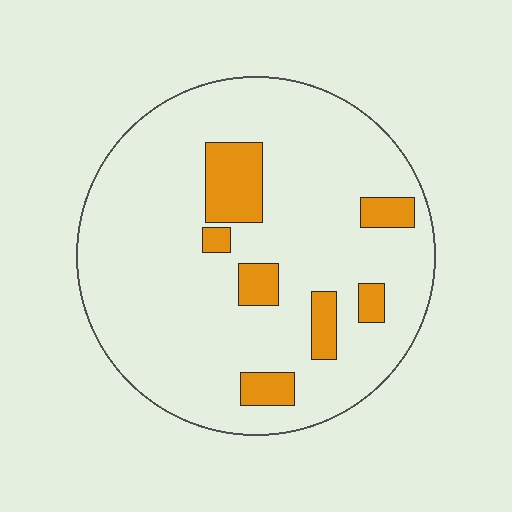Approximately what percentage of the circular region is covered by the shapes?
Approximately 15%.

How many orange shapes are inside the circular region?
7.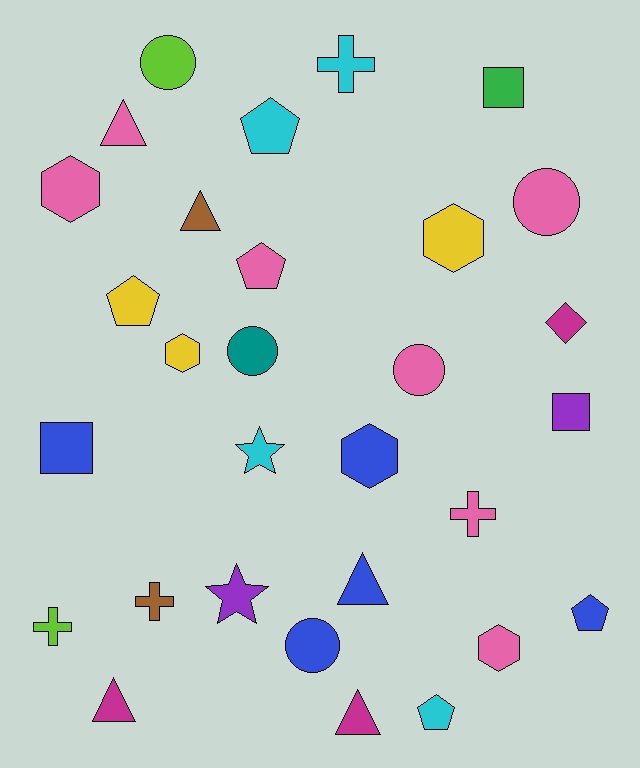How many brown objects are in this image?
There are 2 brown objects.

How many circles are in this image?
There are 5 circles.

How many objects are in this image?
There are 30 objects.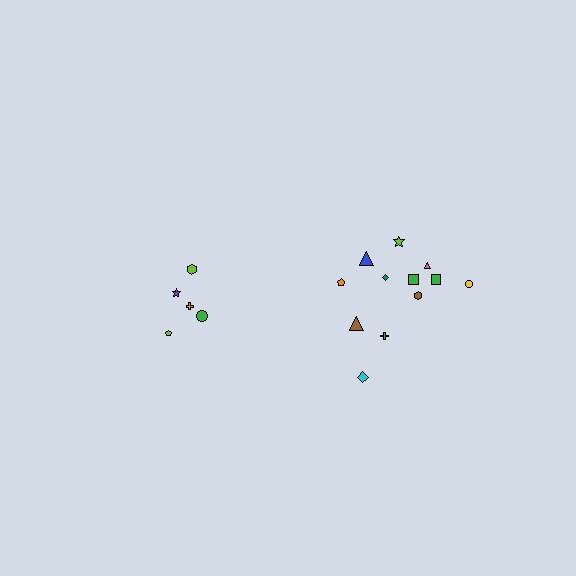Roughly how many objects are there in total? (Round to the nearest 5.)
Roughly 15 objects in total.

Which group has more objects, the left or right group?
The right group.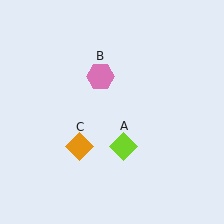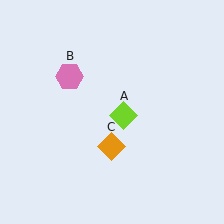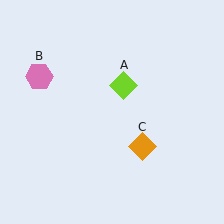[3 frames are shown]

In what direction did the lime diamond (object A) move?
The lime diamond (object A) moved up.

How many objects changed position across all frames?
3 objects changed position: lime diamond (object A), pink hexagon (object B), orange diamond (object C).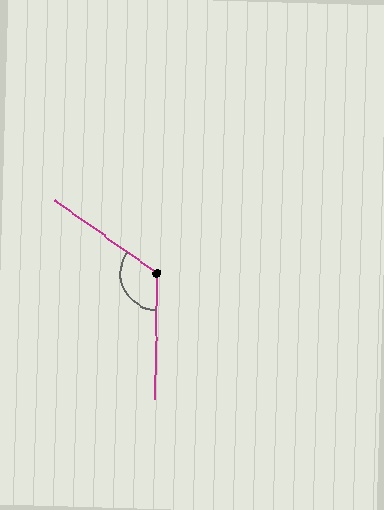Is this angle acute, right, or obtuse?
It is obtuse.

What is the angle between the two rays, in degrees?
Approximately 124 degrees.